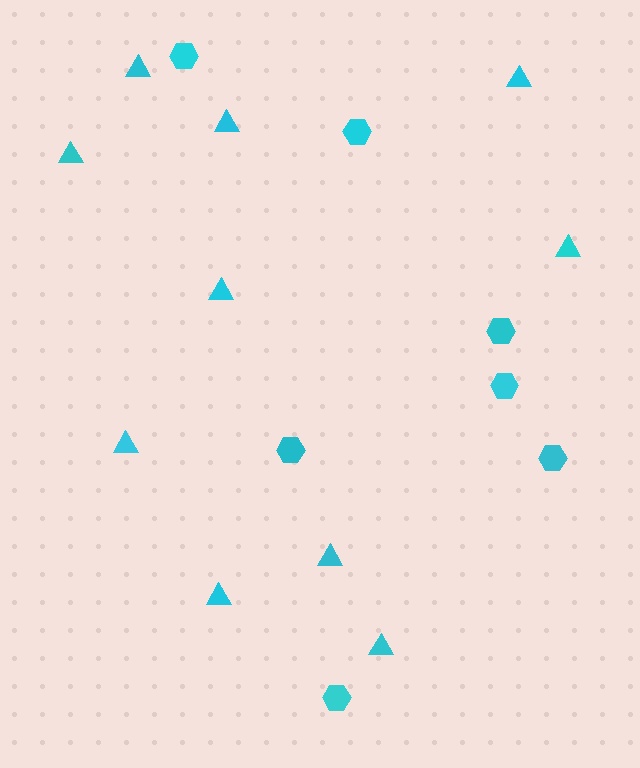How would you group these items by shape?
There are 2 groups: one group of hexagons (7) and one group of triangles (10).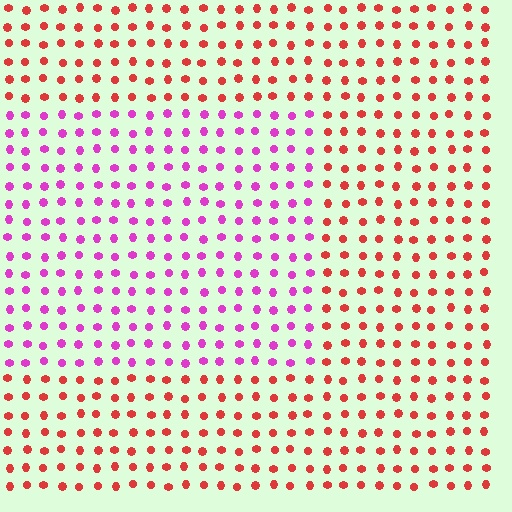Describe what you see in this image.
The image is filled with small red elements in a uniform arrangement. A rectangle-shaped region is visible where the elements are tinted to a slightly different hue, forming a subtle color boundary.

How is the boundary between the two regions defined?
The boundary is defined purely by a slight shift in hue (about 53 degrees). Spacing, size, and orientation are identical on both sides.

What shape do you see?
I see a rectangle.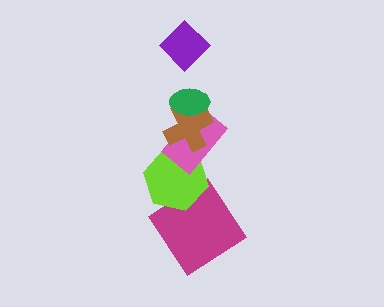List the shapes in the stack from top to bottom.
From top to bottom: the purple diamond, the green ellipse, the brown cross, the pink rectangle, the lime hexagon, the magenta diamond.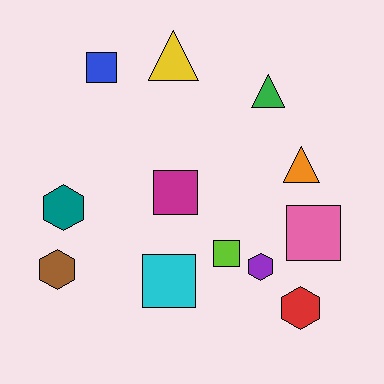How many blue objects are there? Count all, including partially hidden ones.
There is 1 blue object.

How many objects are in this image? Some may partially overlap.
There are 12 objects.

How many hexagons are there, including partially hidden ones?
There are 4 hexagons.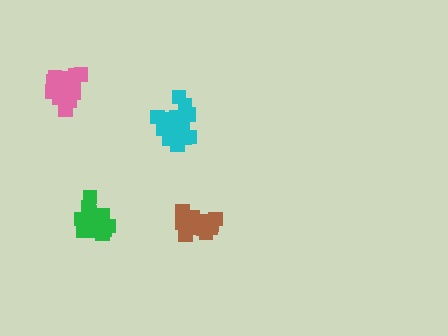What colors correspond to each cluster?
The clusters are colored: cyan, green, brown, pink.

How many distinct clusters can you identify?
There are 4 distinct clusters.